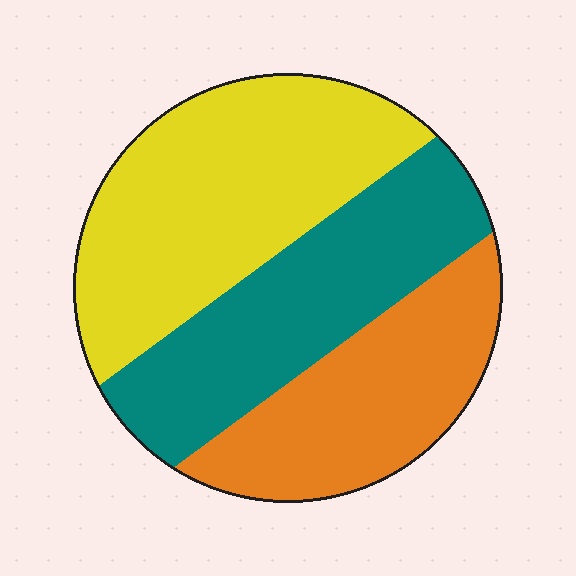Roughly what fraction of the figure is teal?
Teal covers about 30% of the figure.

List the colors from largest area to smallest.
From largest to smallest: yellow, teal, orange.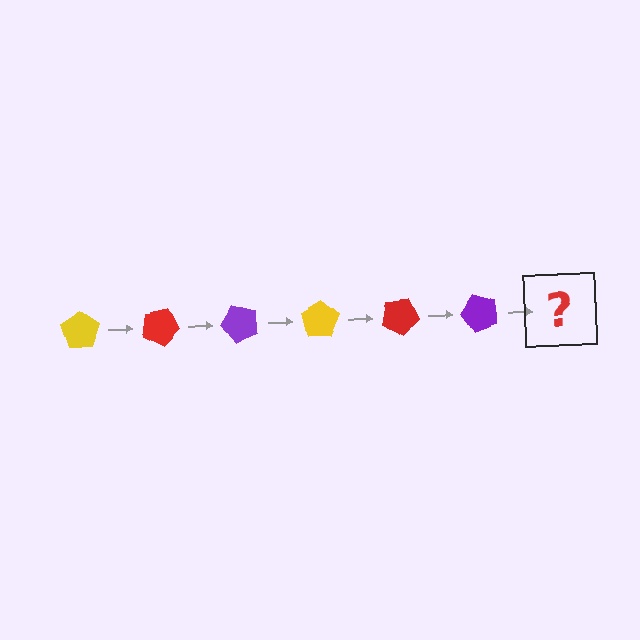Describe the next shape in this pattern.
It should be a yellow pentagon, rotated 150 degrees from the start.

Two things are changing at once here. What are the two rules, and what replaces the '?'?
The two rules are that it rotates 25 degrees each step and the color cycles through yellow, red, and purple. The '?' should be a yellow pentagon, rotated 150 degrees from the start.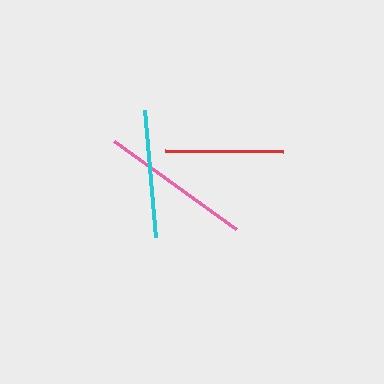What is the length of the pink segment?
The pink segment is approximately 150 pixels long.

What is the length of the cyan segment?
The cyan segment is approximately 127 pixels long.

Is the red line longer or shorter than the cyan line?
The cyan line is longer than the red line.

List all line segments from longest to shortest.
From longest to shortest: pink, cyan, red.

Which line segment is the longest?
The pink line is the longest at approximately 150 pixels.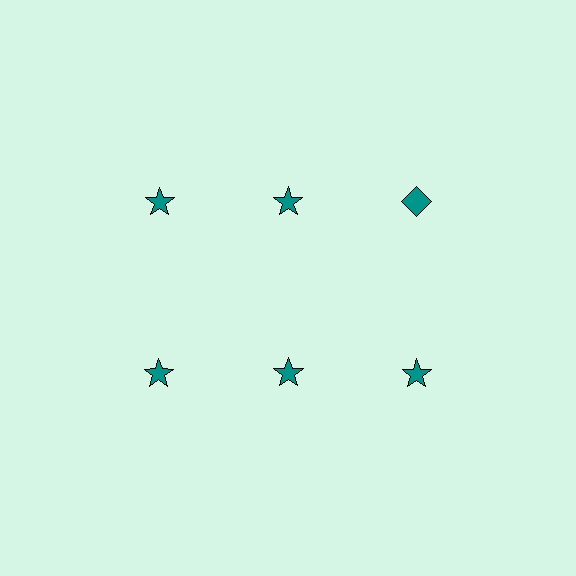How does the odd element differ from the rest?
It has a different shape: diamond instead of star.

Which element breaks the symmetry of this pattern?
The teal diamond in the top row, center column breaks the symmetry. All other shapes are teal stars.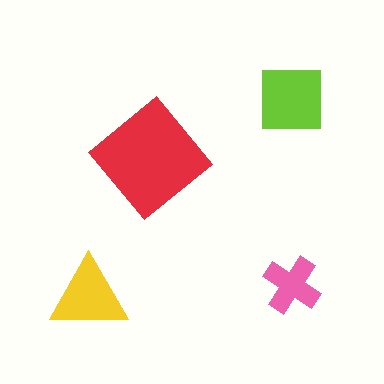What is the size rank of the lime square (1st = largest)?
2nd.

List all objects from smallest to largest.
The pink cross, the yellow triangle, the lime square, the red diamond.